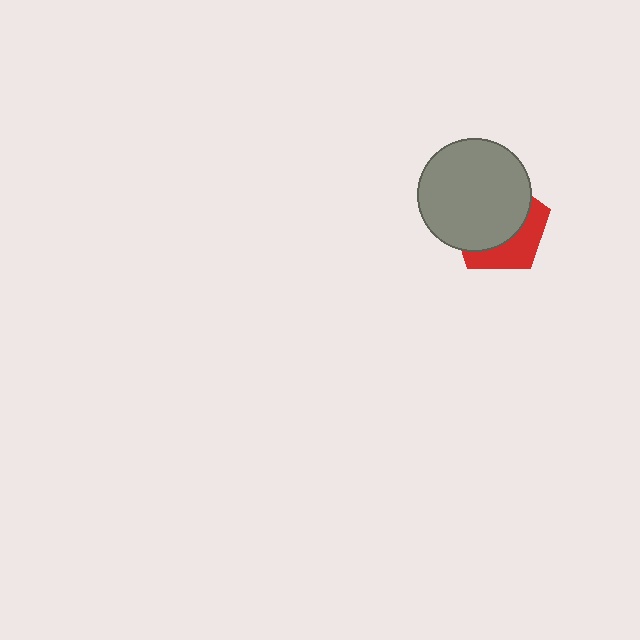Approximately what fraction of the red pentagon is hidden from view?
Roughly 63% of the red pentagon is hidden behind the gray circle.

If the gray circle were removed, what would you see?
You would see the complete red pentagon.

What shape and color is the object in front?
The object in front is a gray circle.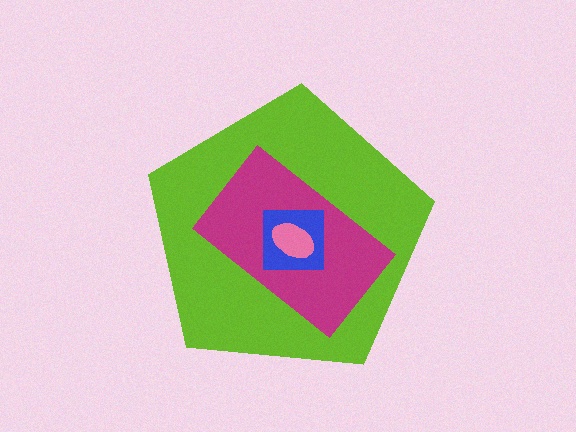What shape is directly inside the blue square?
The pink ellipse.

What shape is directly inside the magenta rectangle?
The blue square.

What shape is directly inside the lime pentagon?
The magenta rectangle.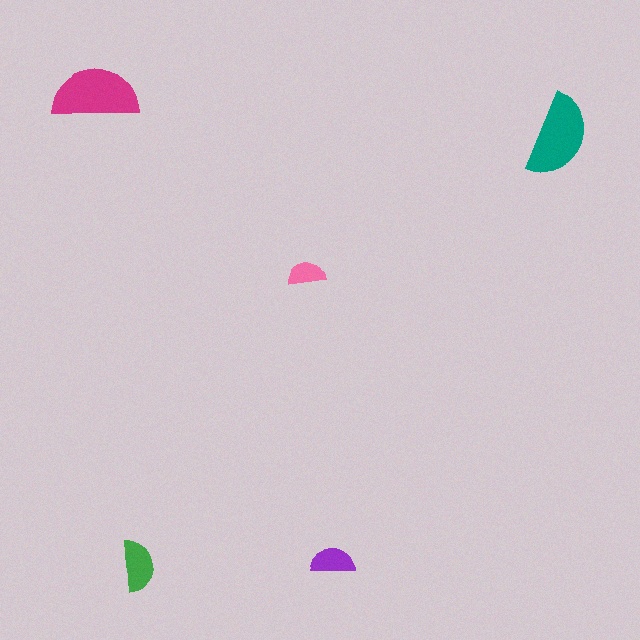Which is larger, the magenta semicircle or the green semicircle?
The magenta one.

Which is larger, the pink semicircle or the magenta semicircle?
The magenta one.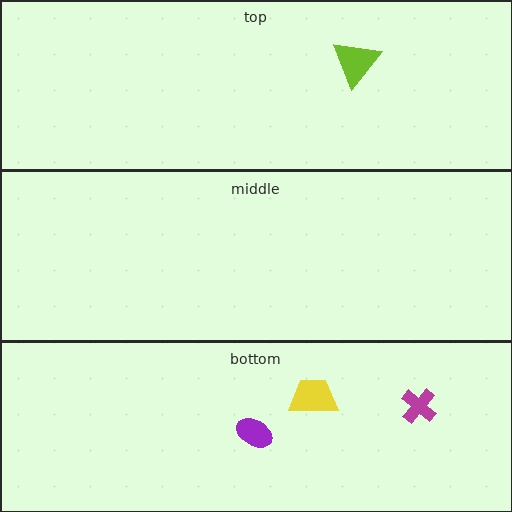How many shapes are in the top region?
1.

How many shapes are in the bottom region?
3.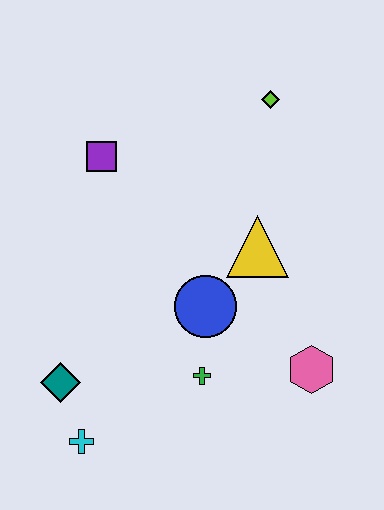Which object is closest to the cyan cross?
The teal diamond is closest to the cyan cross.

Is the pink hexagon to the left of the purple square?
No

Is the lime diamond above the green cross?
Yes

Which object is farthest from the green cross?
The lime diamond is farthest from the green cross.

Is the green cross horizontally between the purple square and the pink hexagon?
Yes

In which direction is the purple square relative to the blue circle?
The purple square is above the blue circle.